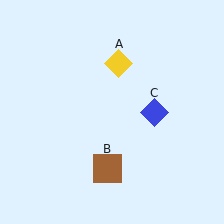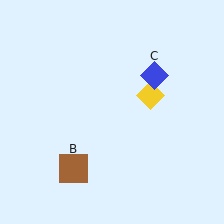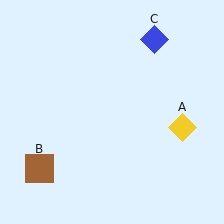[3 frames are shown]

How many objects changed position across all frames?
3 objects changed position: yellow diamond (object A), brown square (object B), blue diamond (object C).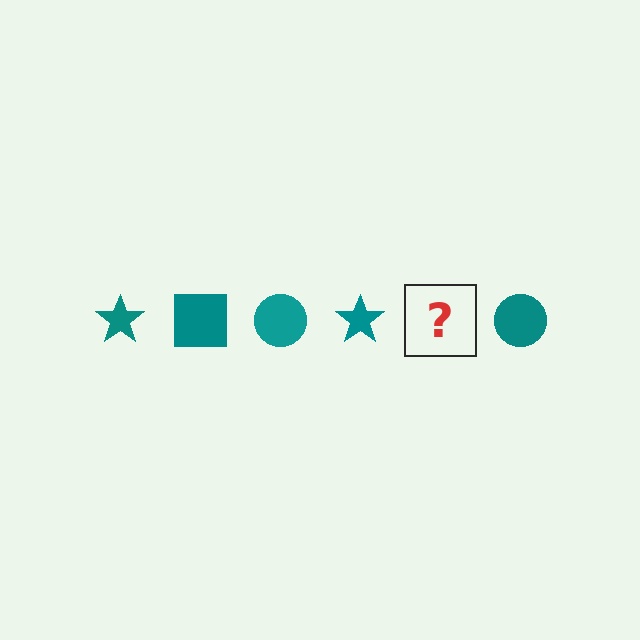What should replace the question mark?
The question mark should be replaced with a teal square.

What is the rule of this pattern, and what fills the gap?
The rule is that the pattern cycles through star, square, circle shapes in teal. The gap should be filled with a teal square.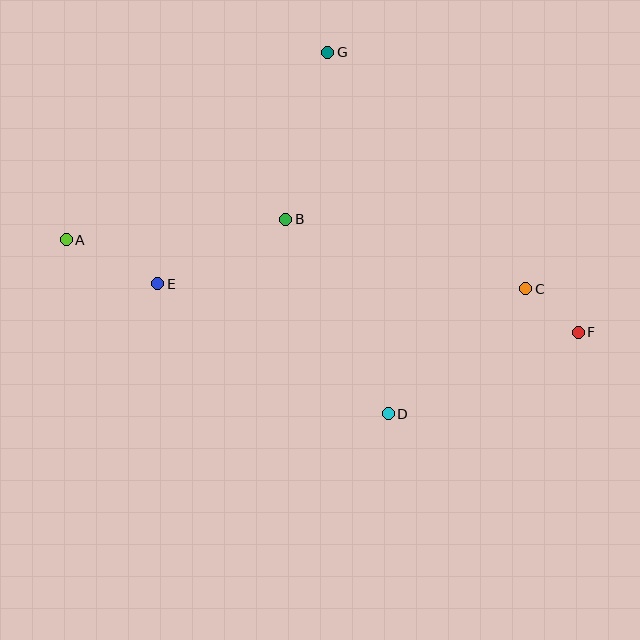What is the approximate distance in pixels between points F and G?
The distance between F and G is approximately 375 pixels.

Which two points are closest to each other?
Points C and F are closest to each other.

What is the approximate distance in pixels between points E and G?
The distance between E and G is approximately 287 pixels.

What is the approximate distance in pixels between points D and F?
The distance between D and F is approximately 206 pixels.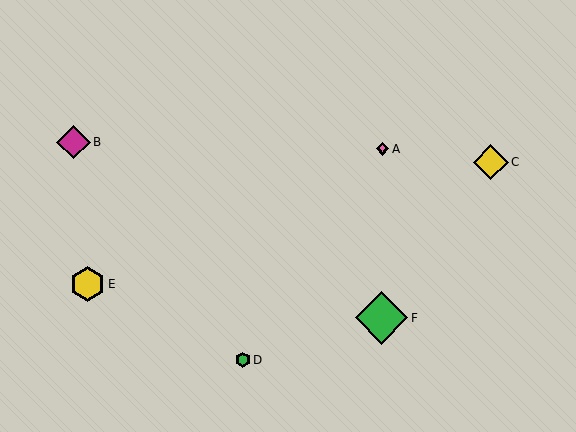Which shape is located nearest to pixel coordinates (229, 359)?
The green hexagon (labeled D) at (243, 360) is nearest to that location.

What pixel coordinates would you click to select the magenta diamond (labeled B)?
Click at (74, 142) to select the magenta diamond B.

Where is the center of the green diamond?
The center of the green diamond is at (381, 318).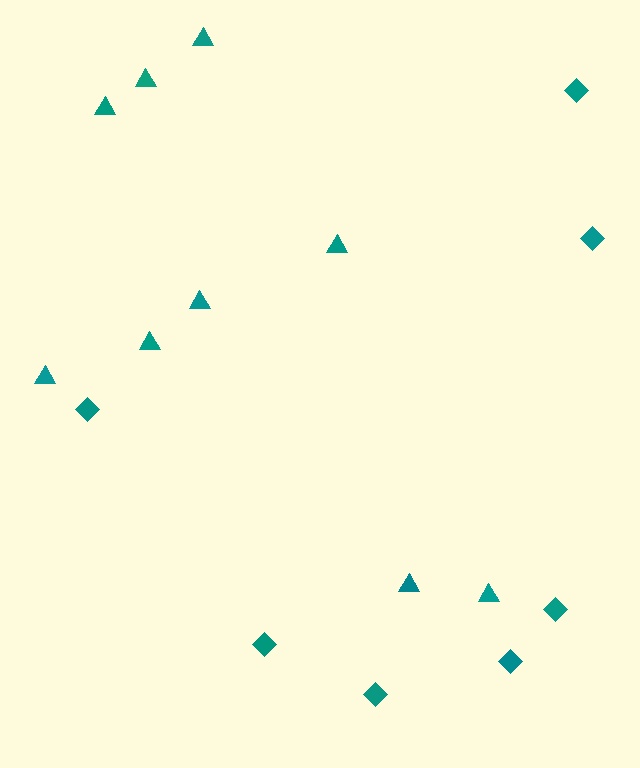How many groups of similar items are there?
There are 2 groups: one group of diamonds (7) and one group of triangles (9).